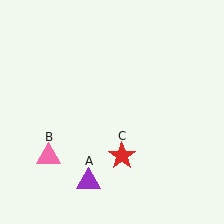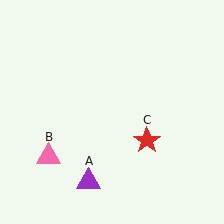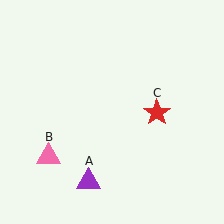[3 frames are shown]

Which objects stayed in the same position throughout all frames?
Purple triangle (object A) and pink triangle (object B) remained stationary.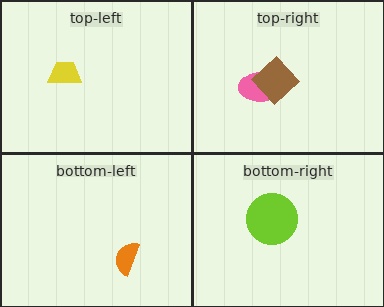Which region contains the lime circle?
The bottom-right region.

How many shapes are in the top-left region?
1.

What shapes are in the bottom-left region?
The orange semicircle.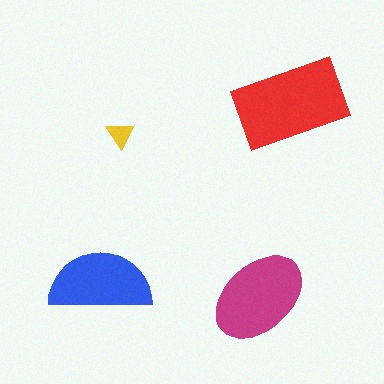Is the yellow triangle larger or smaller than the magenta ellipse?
Smaller.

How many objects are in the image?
There are 4 objects in the image.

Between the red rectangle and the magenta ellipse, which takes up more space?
The red rectangle.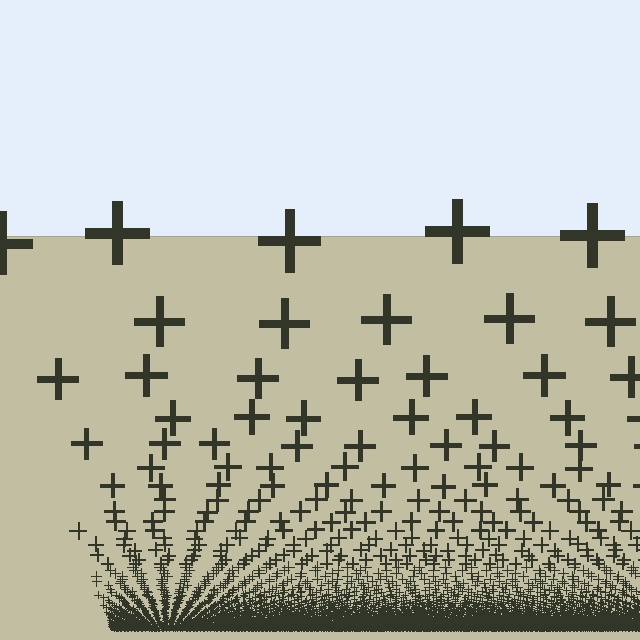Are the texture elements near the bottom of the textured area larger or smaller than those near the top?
Smaller. The gradient is inverted — elements near the bottom are smaller and denser.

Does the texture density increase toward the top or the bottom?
Density increases toward the bottom.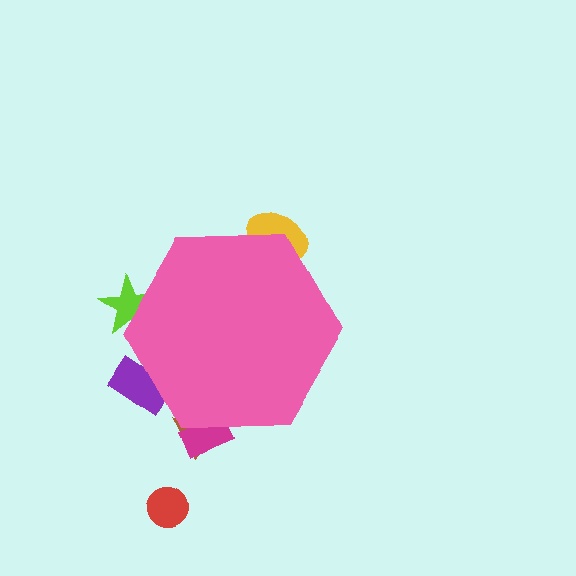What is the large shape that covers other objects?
A pink hexagon.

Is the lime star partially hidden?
Yes, the lime star is partially hidden behind the pink hexagon.